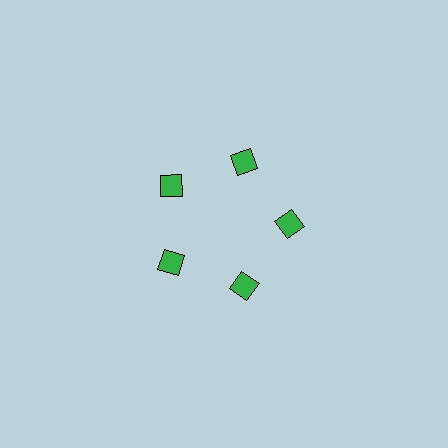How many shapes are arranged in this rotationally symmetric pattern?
There are 5 shapes, arranged in 5 groups of 1.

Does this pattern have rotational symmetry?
Yes, this pattern has 5-fold rotational symmetry. It looks the same after rotating 72 degrees around the center.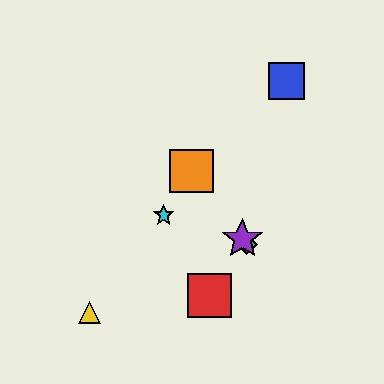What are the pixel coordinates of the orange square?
The orange square is at (191, 171).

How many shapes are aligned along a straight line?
3 shapes (the green diamond, the purple star, the orange square) are aligned along a straight line.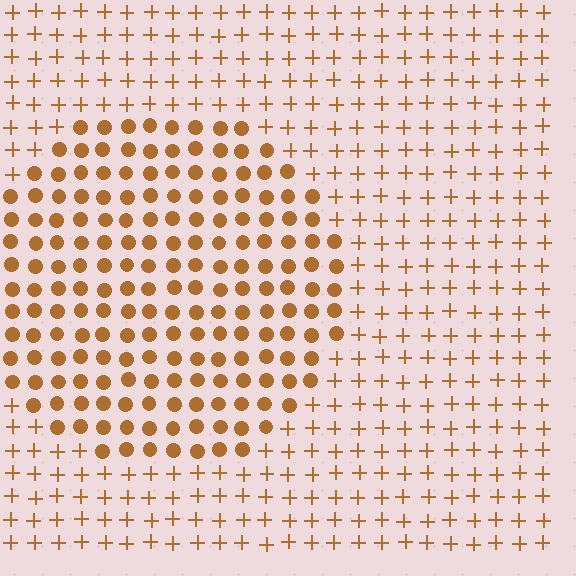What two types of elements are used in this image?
The image uses circles inside the circle region and plus signs outside it.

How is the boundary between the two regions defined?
The boundary is defined by a change in element shape: circles inside vs. plus signs outside. All elements share the same color and spacing.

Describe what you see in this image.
The image is filled with small brown elements arranged in a uniform grid. A circle-shaped region contains circles, while the surrounding area contains plus signs. The boundary is defined purely by the change in element shape.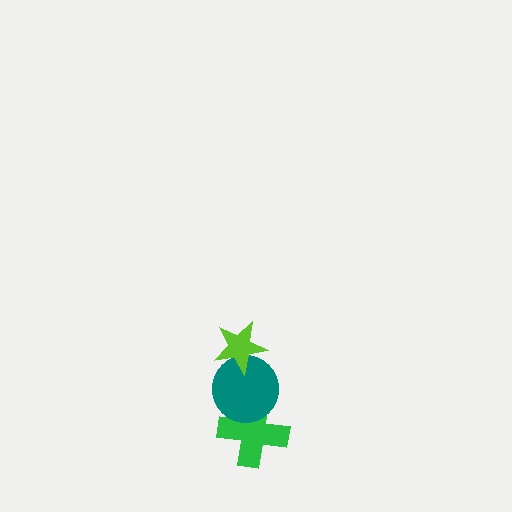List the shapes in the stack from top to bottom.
From top to bottom: the lime star, the teal circle, the green cross.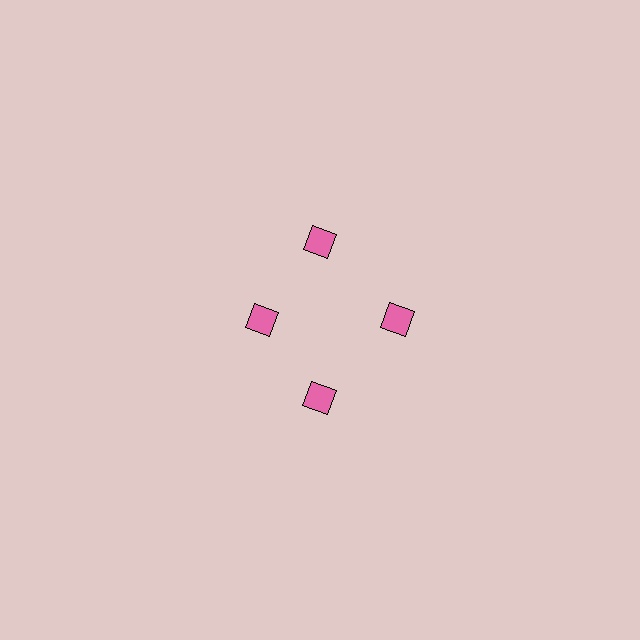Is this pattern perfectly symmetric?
No. The 4 pink squares are arranged in a ring, but one element near the 9 o'clock position is pulled inward toward the center, breaking the 4-fold rotational symmetry.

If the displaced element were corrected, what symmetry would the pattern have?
It would have 4-fold rotational symmetry — the pattern would map onto itself every 90 degrees.